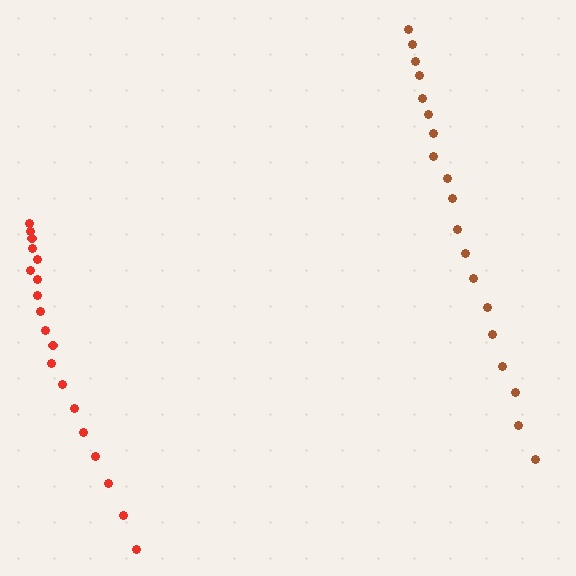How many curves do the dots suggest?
There are 2 distinct paths.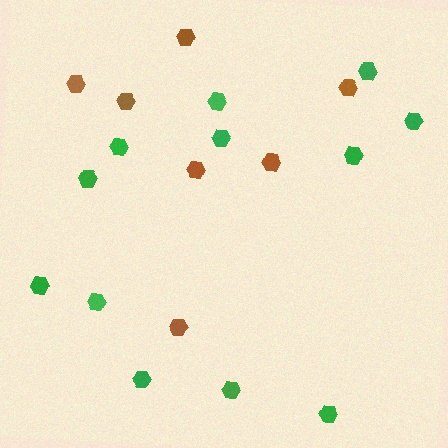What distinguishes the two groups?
There are 2 groups: one group of brown hexagons (7) and one group of green hexagons (12).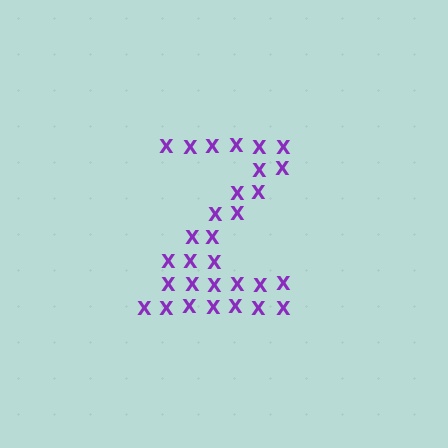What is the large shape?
The large shape is the letter Z.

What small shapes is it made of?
It is made of small letter X's.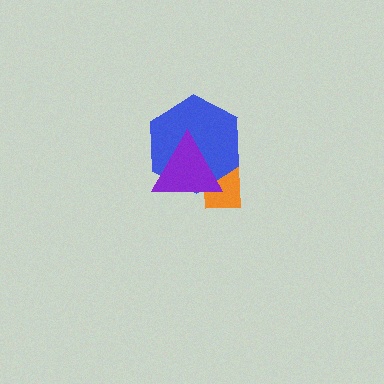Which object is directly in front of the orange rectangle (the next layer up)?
The blue hexagon is directly in front of the orange rectangle.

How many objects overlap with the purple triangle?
2 objects overlap with the purple triangle.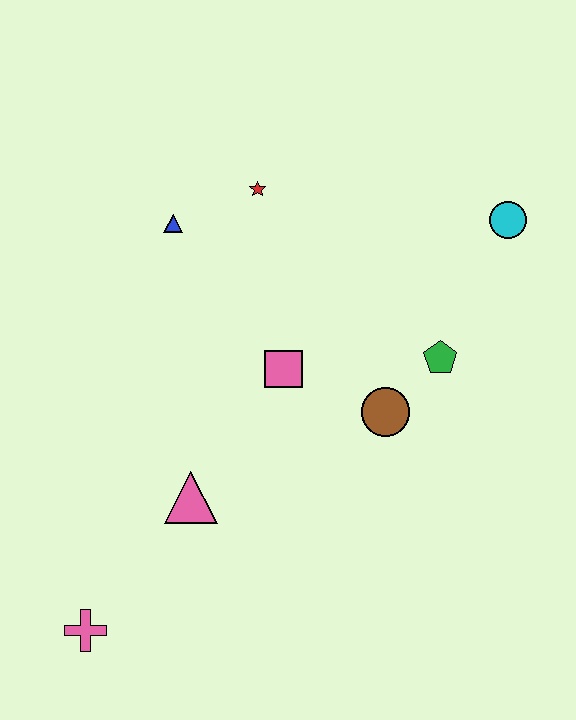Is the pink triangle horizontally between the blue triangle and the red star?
Yes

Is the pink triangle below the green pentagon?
Yes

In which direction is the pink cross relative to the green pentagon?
The pink cross is to the left of the green pentagon.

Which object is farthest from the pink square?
The pink cross is farthest from the pink square.